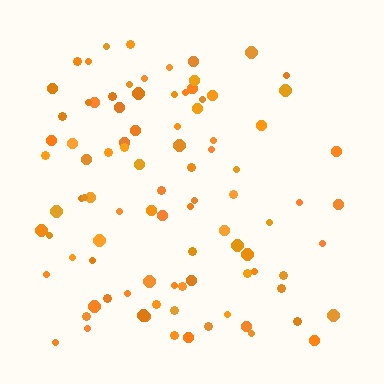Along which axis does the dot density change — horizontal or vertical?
Horizontal.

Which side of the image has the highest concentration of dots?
The left.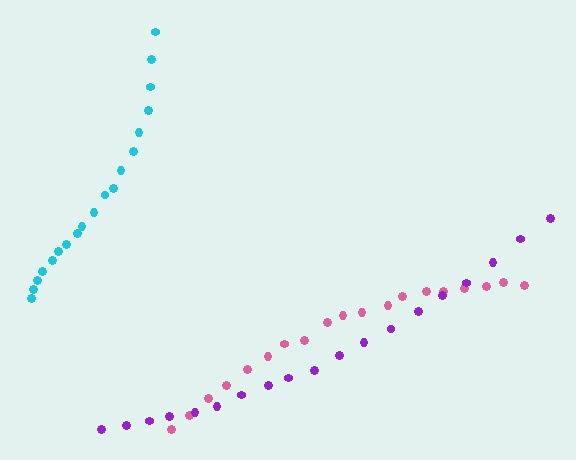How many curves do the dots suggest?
There are 3 distinct paths.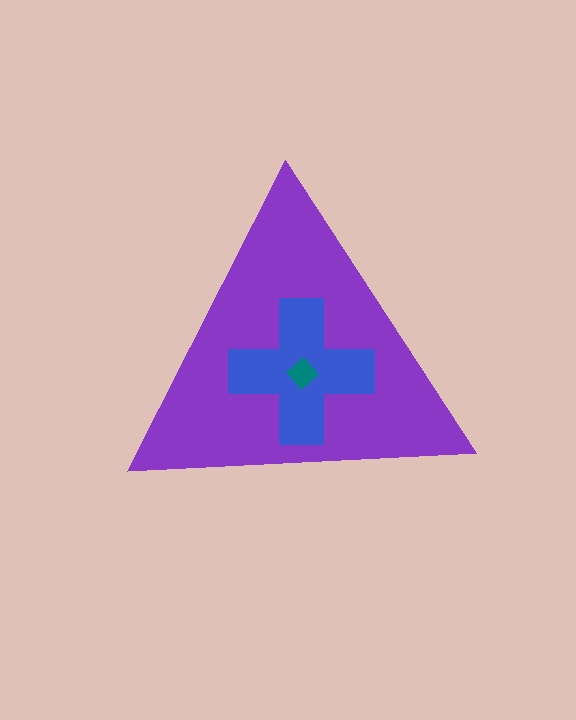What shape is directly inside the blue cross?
The teal diamond.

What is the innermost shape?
The teal diamond.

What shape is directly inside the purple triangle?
The blue cross.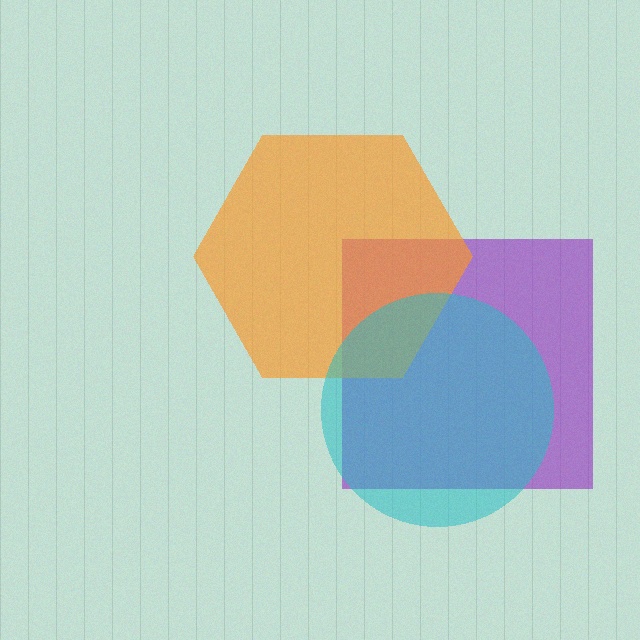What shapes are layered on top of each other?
The layered shapes are: a purple square, an orange hexagon, a cyan circle.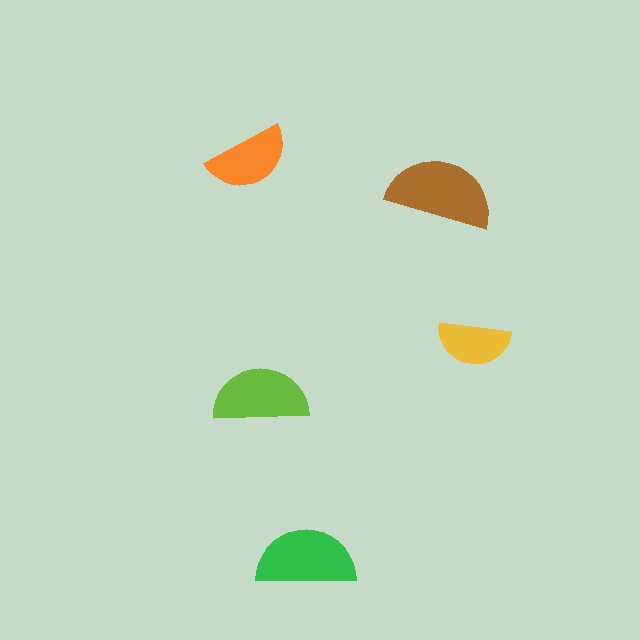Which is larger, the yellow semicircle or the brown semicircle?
The brown one.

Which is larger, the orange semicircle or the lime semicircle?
The lime one.